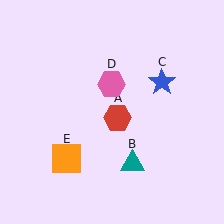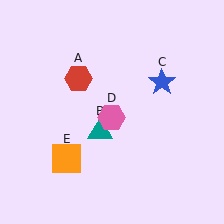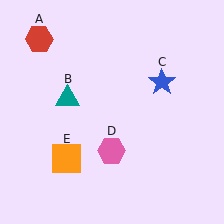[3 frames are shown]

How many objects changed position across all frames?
3 objects changed position: red hexagon (object A), teal triangle (object B), pink hexagon (object D).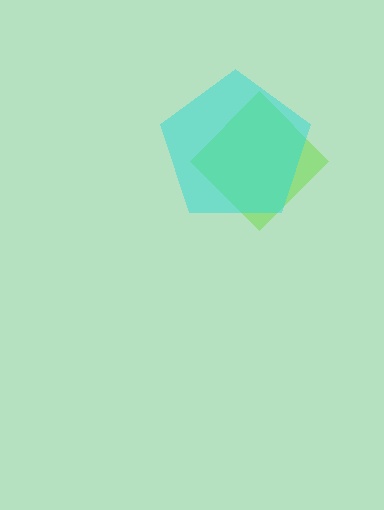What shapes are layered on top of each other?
The layered shapes are: a lime diamond, a cyan pentagon.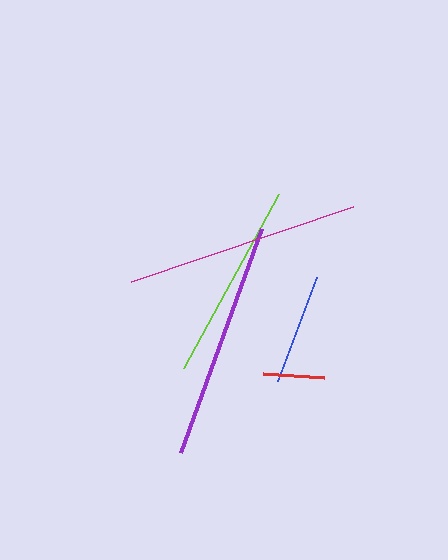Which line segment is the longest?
The purple line is the longest at approximately 238 pixels.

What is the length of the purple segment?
The purple segment is approximately 238 pixels long.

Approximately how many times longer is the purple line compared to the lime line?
The purple line is approximately 1.2 times the length of the lime line.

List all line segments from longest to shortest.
From longest to shortest: purple, magenta, lime, blue, red.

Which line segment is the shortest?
The red line is the shortest at approximately 61 pixels.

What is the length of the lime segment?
The lime segment is approximately 198 pixels long.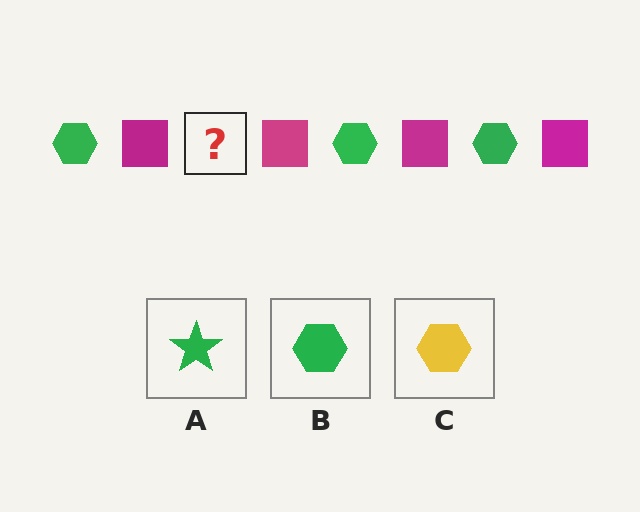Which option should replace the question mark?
Option B.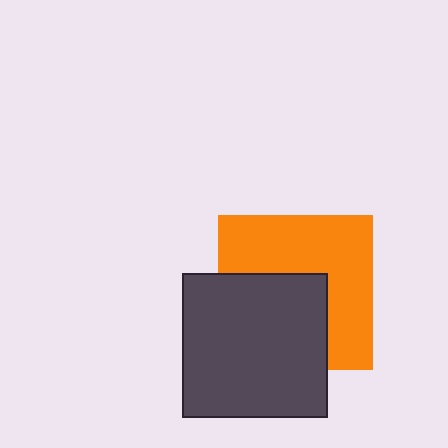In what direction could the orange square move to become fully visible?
The orange square could move toward the upper-right. That would shift it out from behind the dark gray square entirely.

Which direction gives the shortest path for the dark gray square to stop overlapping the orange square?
Moving toward the lower-left gives the shortest separation.